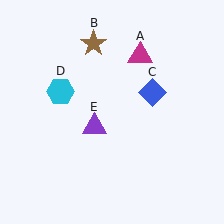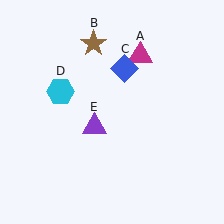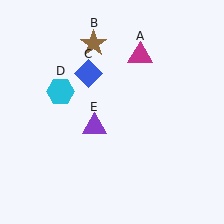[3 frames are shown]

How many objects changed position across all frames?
1 object changed position: blue diamond (object C).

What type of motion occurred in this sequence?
The blue diamond (object C) rotated counterclockwise around the center of the scene.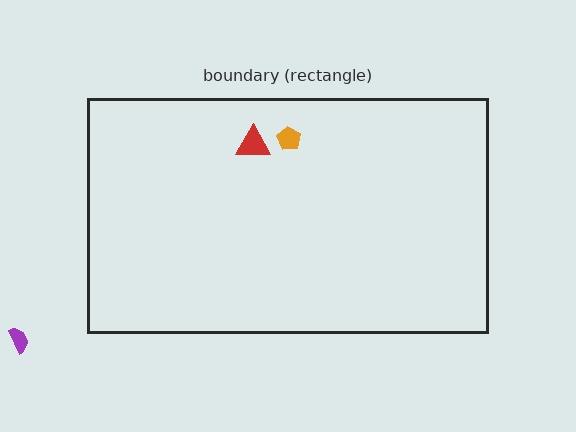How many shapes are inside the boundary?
2 inside, 1 outside.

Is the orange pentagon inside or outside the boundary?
Inside.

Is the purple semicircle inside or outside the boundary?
Outside.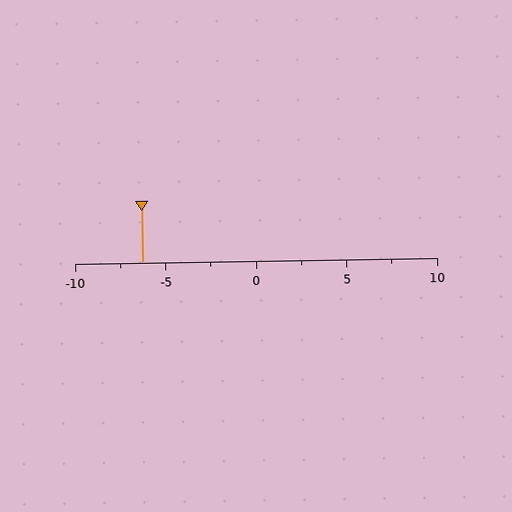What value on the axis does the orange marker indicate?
The marker indicates approximately -6.2.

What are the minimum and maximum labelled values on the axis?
The axis runs from -10 to 10.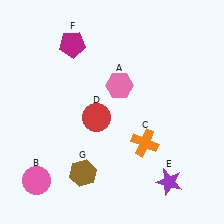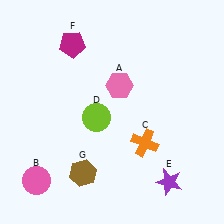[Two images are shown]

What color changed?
The circle (D) changed from red in Image 1 to lime in Image 2.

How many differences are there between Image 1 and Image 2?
There is 1 difference between the two images.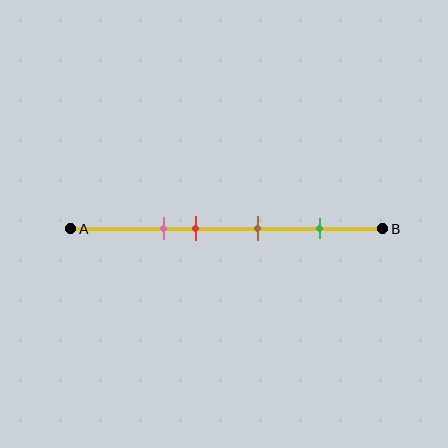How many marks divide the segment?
There are 4 marks dividing the segment.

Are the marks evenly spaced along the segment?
No, the marks are not evenly spaced.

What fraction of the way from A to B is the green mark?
The green mark is approximately 80% (0.8) of the way from A to B.